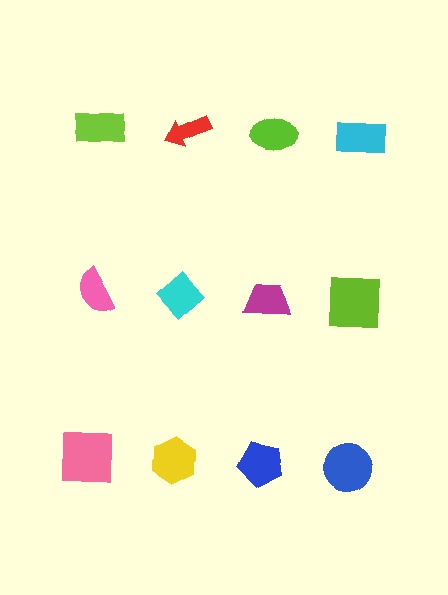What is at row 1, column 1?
A lime rectangle.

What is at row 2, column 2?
A cyan diamond.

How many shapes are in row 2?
4 shapes.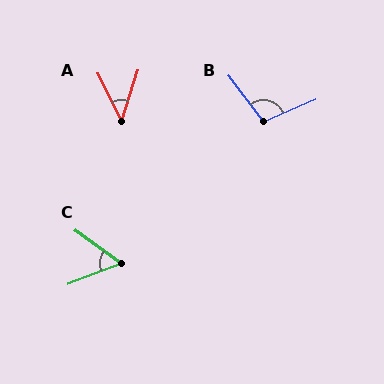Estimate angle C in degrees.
Approximately 57 degrees.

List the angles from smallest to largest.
A (44°), C (57°), B (104°).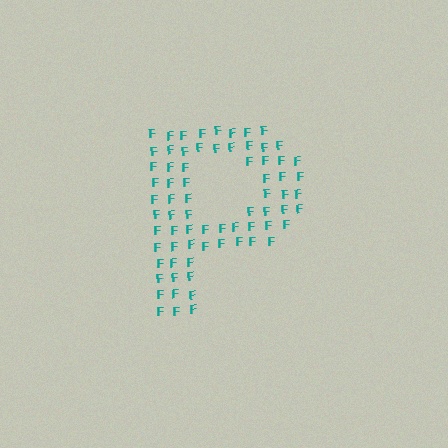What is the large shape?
The large shape is the letter P.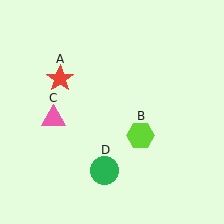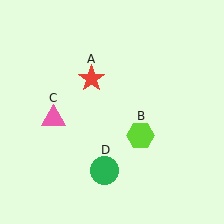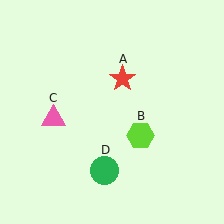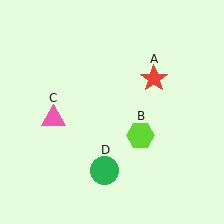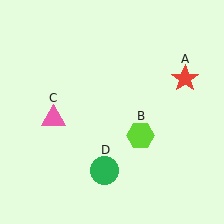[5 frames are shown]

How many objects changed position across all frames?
1 object changed position: red star (object A).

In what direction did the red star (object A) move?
The red star (object A) moved right.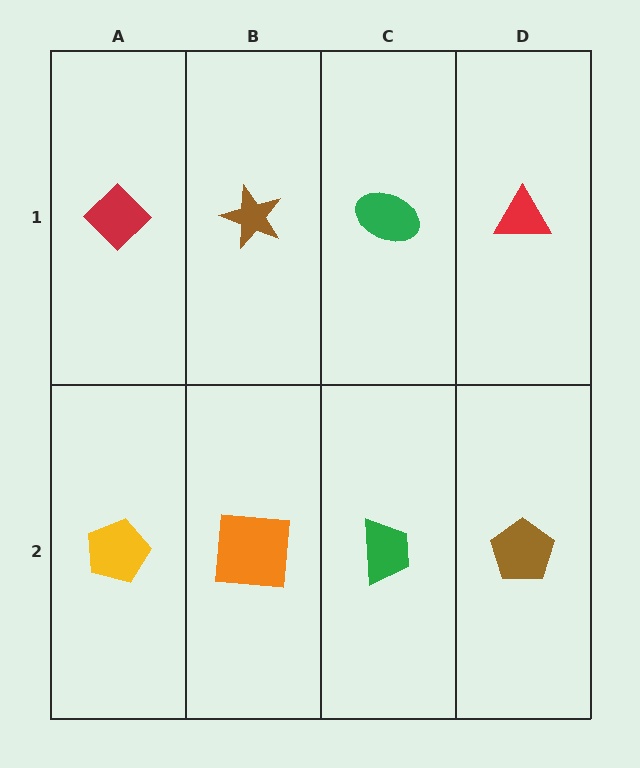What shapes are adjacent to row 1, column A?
A yellow pentagon (row 2, column A), a brown star (row 1, column B).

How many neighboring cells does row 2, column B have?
3.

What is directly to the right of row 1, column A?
A brown star.